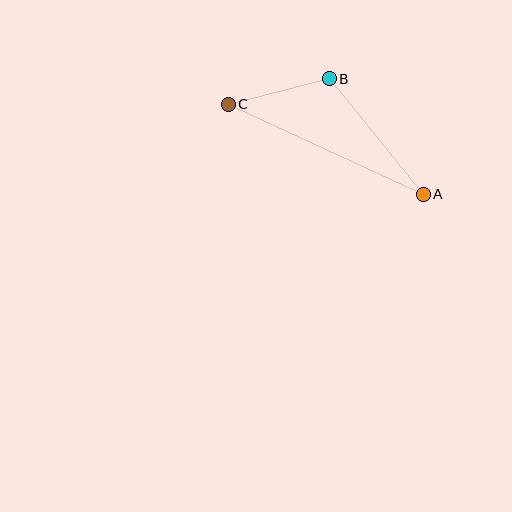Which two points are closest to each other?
Points B and C are closest to each other.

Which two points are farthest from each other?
Points A and C are farthest from each other.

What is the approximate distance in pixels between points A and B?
The distance between A and B is approximately 149 pixels.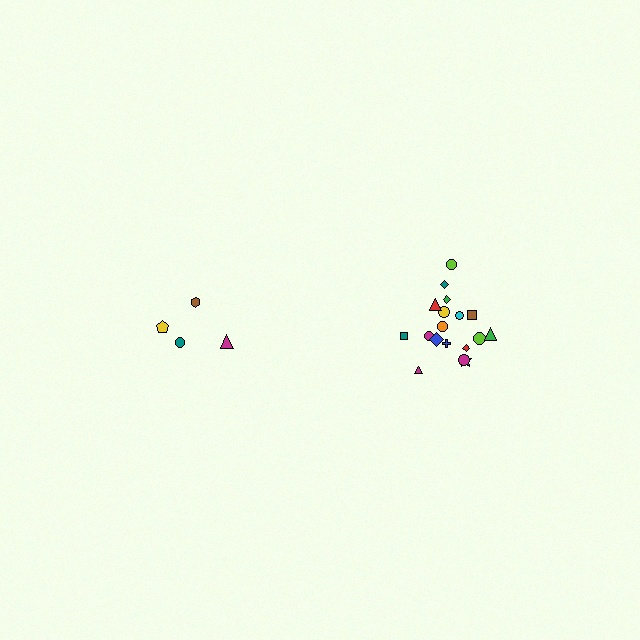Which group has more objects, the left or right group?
The right group.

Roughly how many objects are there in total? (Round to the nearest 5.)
Roughly 20 objects in total.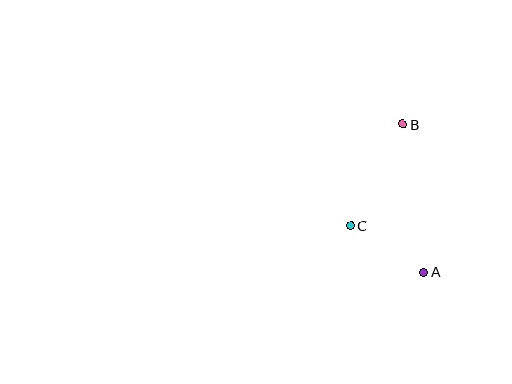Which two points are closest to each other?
Points A and C are closest to each other.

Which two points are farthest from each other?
Points A and B are farthest from each other.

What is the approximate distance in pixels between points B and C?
The distance between B and C is approximately 114 pixels.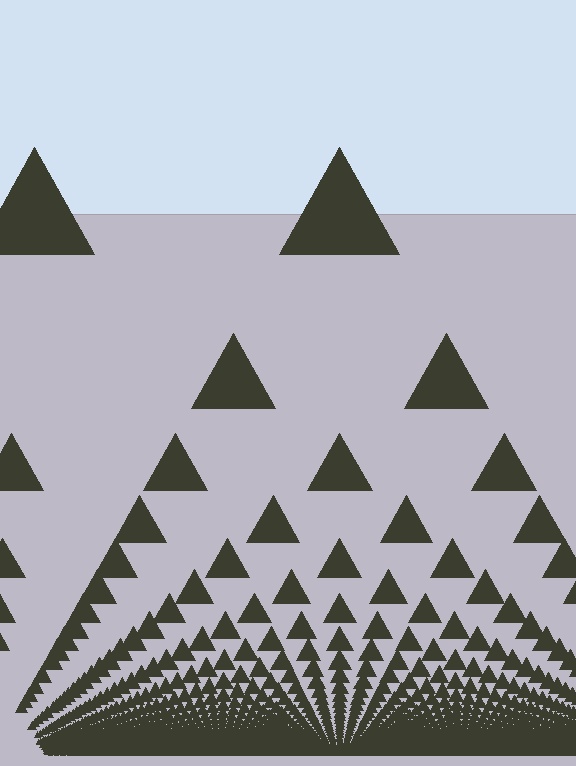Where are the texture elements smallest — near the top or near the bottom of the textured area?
Near the bottom.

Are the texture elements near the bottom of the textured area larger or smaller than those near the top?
Smaller. The gradient is inverted — elements near the bottom are smaller and denser.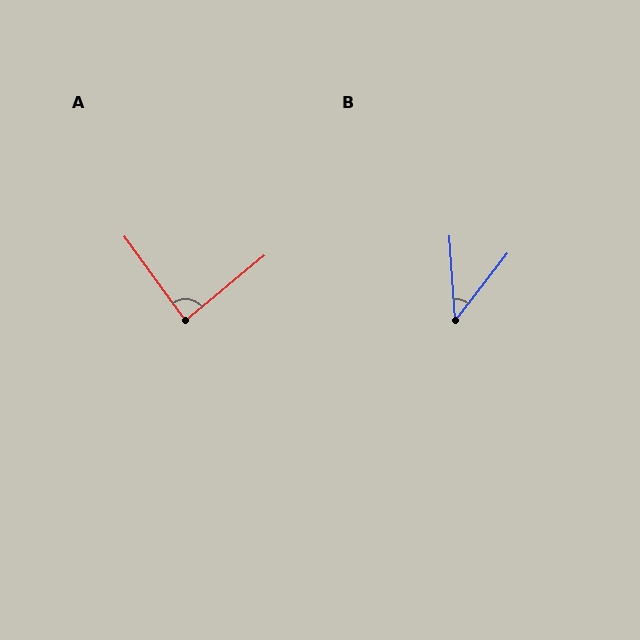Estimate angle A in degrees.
Approximately 86 degrees.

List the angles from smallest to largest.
B (42°), A (86°).